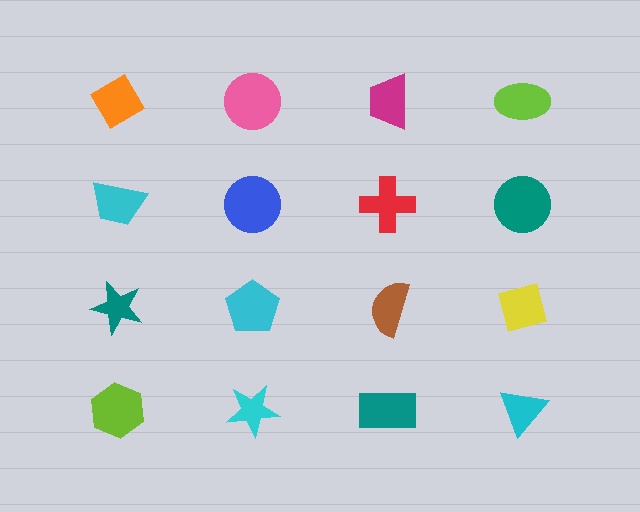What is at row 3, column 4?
A yellow square.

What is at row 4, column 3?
A teal rectangle.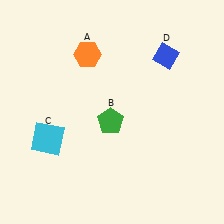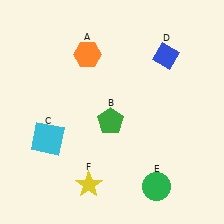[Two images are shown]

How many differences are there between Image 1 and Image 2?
There are 2 differences between the two images.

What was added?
A green circle (E), a yellow star (F) were added in Image 2.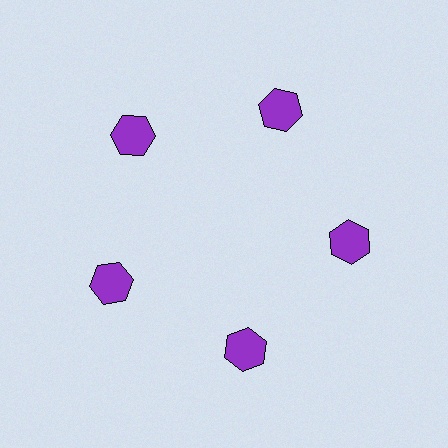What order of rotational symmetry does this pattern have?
This pattern has 5-fold rotational symmetry.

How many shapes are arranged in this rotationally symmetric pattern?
There are 5 shapes, arranged in 5 groups of 1.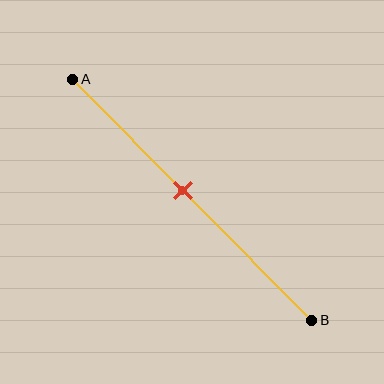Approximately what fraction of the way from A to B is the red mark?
The red mark is approximately 45% of the way from A to B.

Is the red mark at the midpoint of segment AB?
No, the mark is at about 45% from A, not at the 50% midpoint.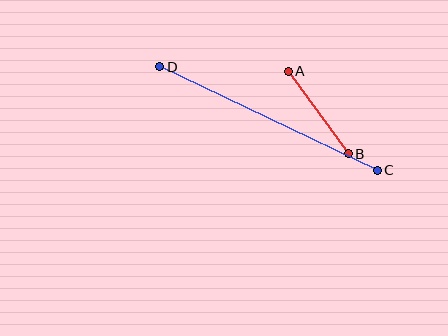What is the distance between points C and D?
The distance is approximately 241 pixels.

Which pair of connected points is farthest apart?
Points C and D are farthest apart.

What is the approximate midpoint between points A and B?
The midpoint is at approximately (318, 112) pixels.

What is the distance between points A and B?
The distance is approximately 102 pixels.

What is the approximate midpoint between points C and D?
The midpoint is at approximately (268, 119) pixels.